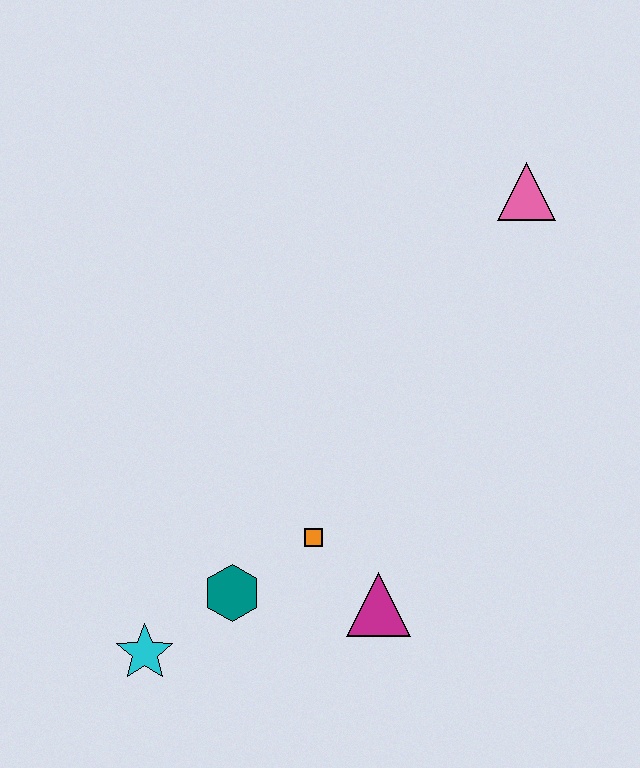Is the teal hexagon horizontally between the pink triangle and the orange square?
No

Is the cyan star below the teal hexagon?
Yes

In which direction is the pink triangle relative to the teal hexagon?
The pink triangle is above the teal hexagon.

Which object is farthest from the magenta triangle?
The pink triangle is farthest from the magenta triangle.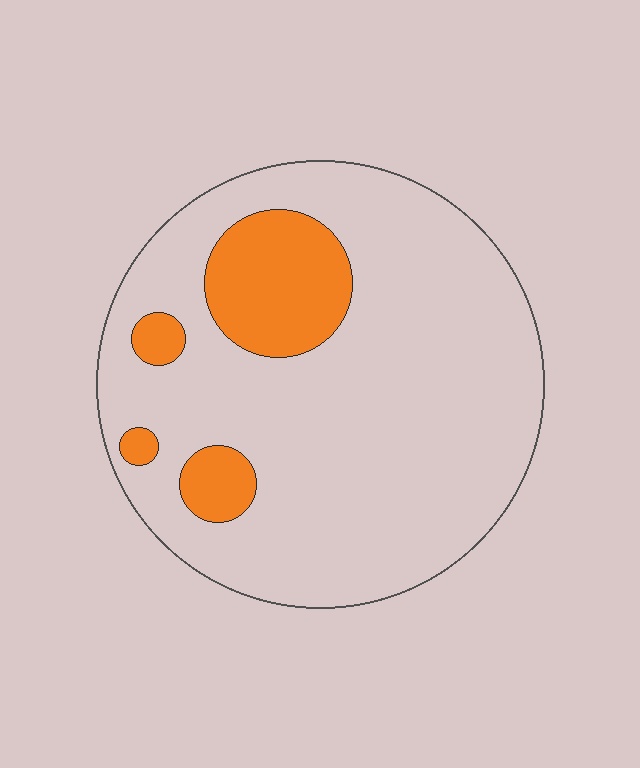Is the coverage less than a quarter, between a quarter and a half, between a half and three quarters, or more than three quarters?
Less than a quarter.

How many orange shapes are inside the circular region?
4.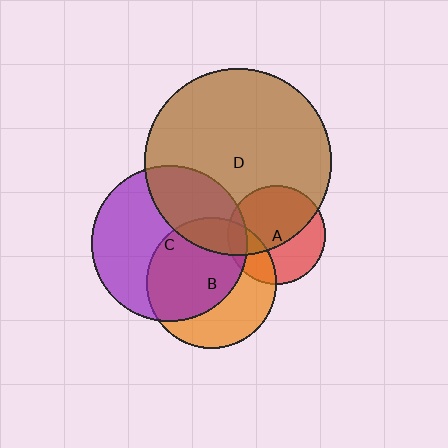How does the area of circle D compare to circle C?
Approximately 1.4 times.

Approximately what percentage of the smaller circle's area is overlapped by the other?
Approximately 60%.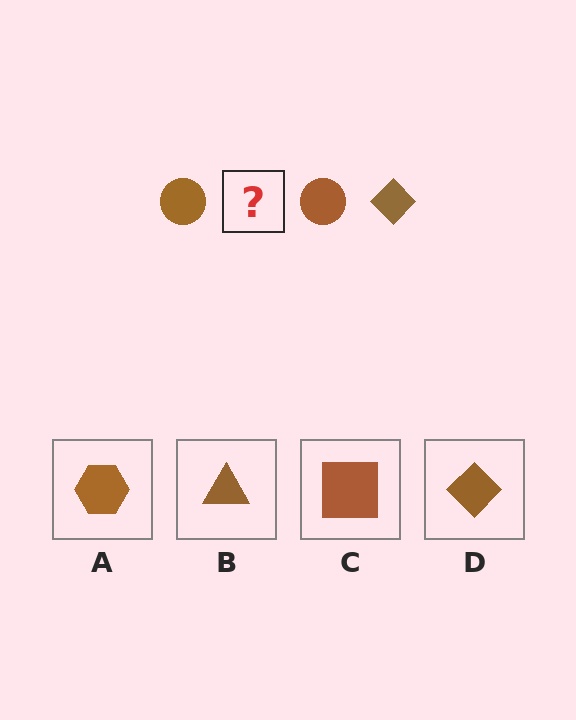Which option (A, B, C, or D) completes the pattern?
D.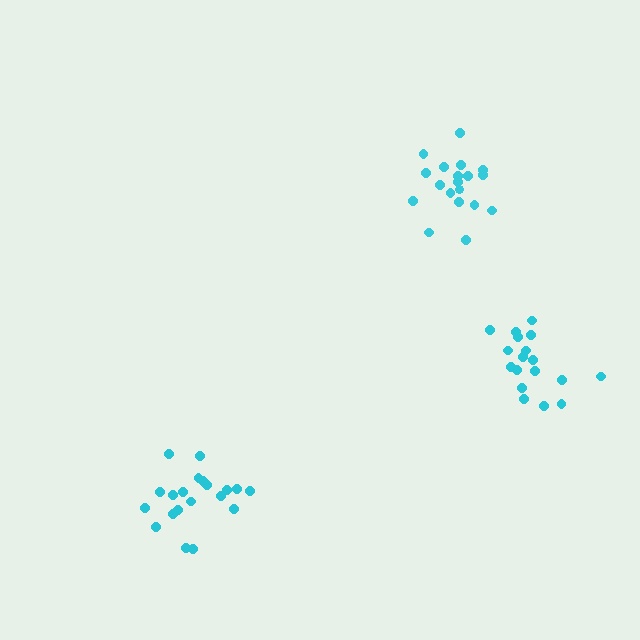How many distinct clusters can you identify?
There are 3 distinct clusters.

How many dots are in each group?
Group 1: 18 dots, Group 2: 21 dots, Group 3: 19 dots (58 total).